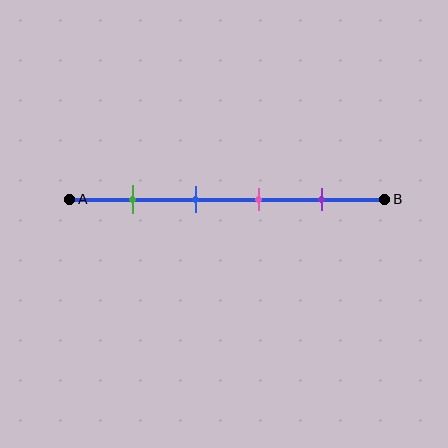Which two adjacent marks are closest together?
The blue and pink marks are the closest adjacent pair.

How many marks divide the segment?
There are 4 marks dividing the segment.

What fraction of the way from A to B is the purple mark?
The purple mark is approximately 80% (0.8) of the way from A to B.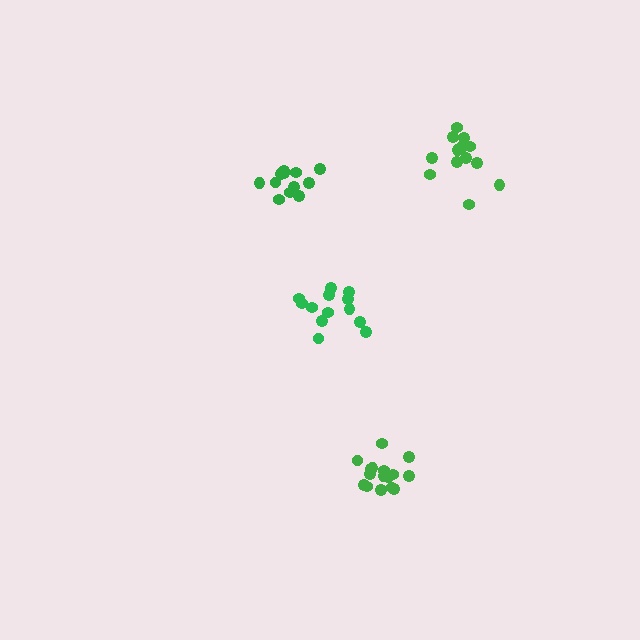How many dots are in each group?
Group 1: 16 dots, Group 2: 13 dots, Group 3: 12 dots, Group 4: 13 dots (54 total).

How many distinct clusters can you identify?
There are 4 distinct clusters.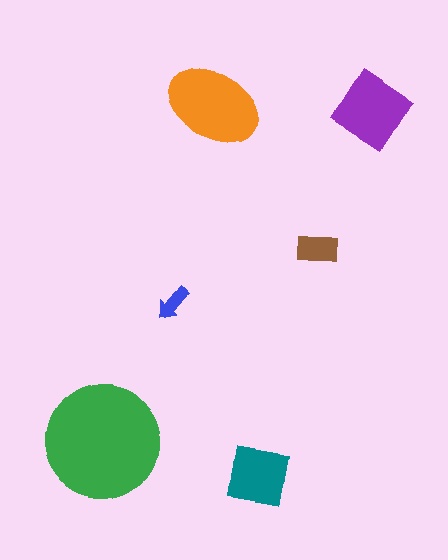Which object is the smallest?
The blue arrow.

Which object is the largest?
The green circle.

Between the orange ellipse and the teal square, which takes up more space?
The orange ellipse.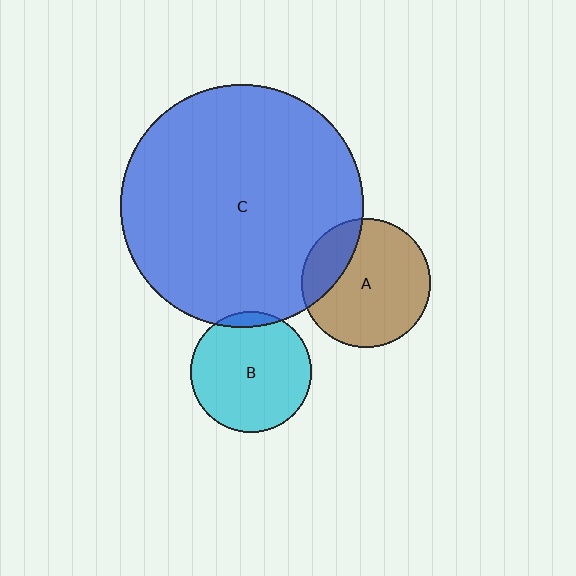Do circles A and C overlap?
Yes.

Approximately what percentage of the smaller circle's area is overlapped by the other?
Approximately 25%.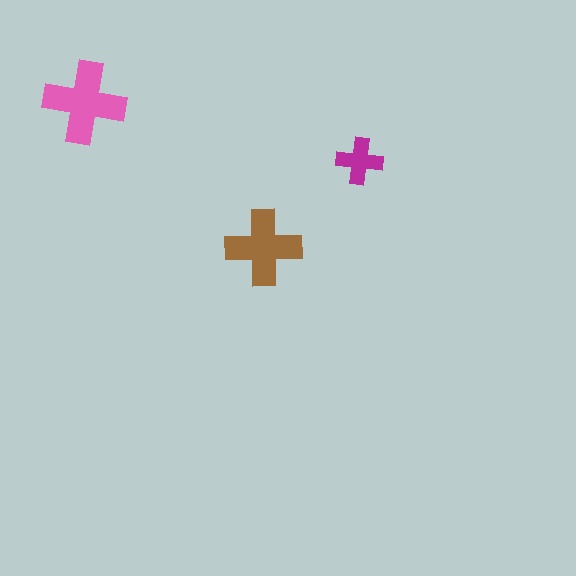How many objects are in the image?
There are 3 objects in the image.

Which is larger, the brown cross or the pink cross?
The pink one.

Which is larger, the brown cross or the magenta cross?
The brown one.